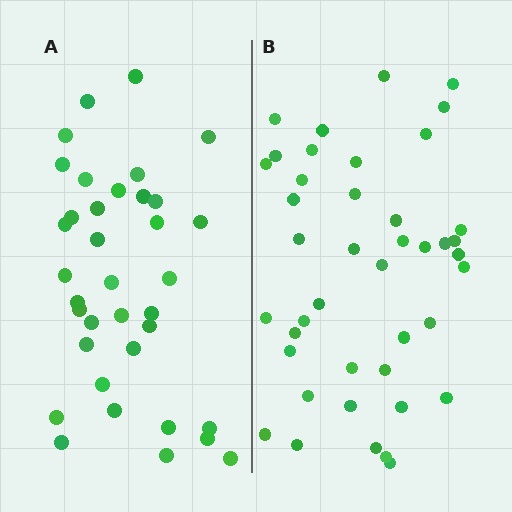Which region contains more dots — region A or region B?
Region B (the right region) has more dots.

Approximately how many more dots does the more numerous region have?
Region B has about 6 more dots than region A.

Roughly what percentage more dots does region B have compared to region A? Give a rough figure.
About 15% more.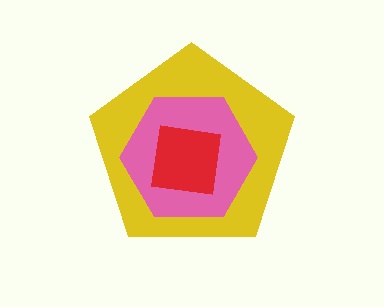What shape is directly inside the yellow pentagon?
The pink hexagon.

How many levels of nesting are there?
3.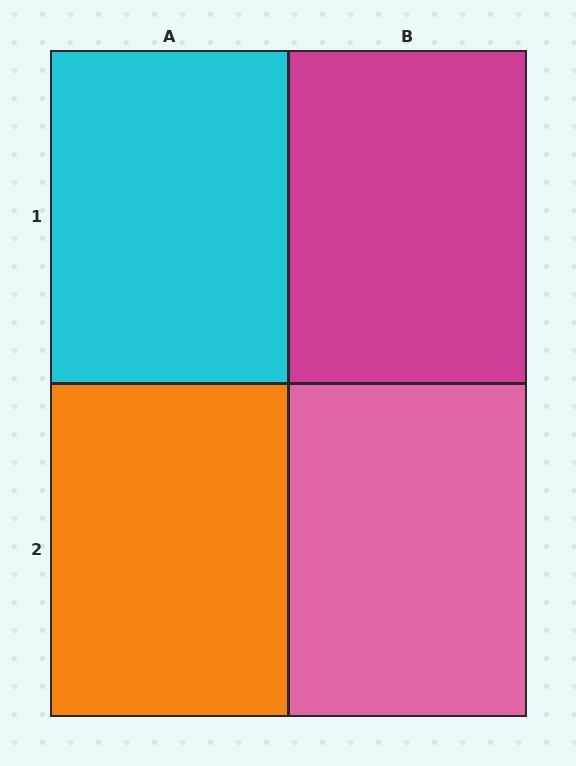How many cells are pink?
1 cell is pink.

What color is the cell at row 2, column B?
Pink.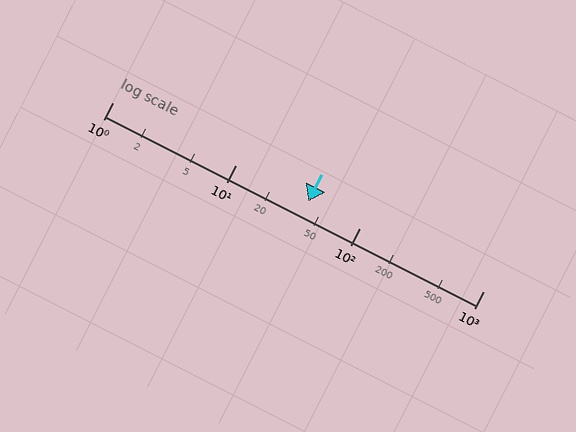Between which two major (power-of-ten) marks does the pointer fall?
The pointer is between 10 and 100.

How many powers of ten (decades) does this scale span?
The scale spans 3 decades, from 1 to 1000.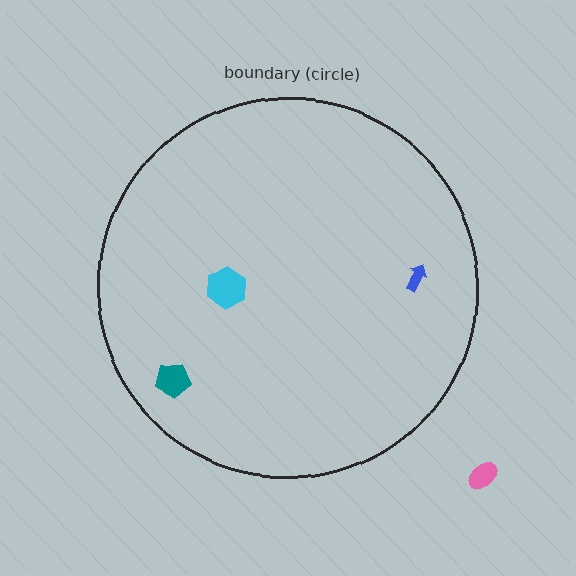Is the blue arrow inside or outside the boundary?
Inside.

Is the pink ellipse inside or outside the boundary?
Outside.